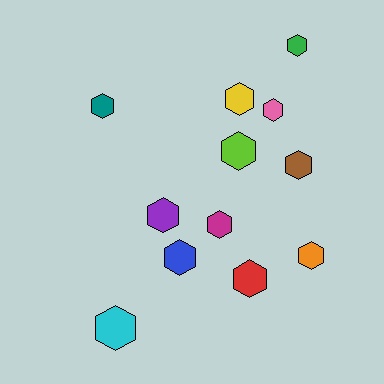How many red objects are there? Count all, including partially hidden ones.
There is 1 red object.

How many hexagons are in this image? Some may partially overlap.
There are 12 hexagons.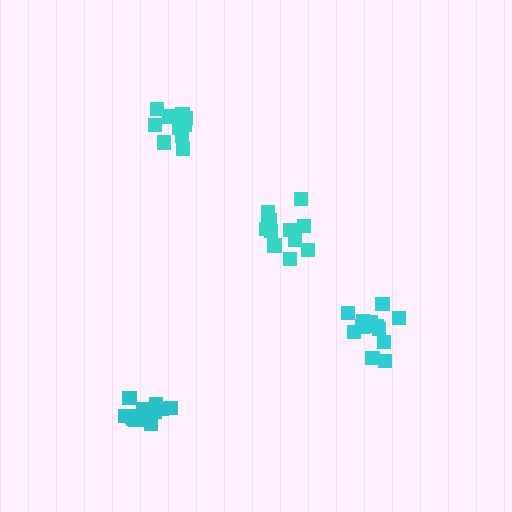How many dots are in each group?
Group 1: 12 dots, Group 2: 13 dots, Group 3: 12 dots, Group 4: 13 dots (50 total).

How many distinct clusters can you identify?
There are 4 distinct clusters.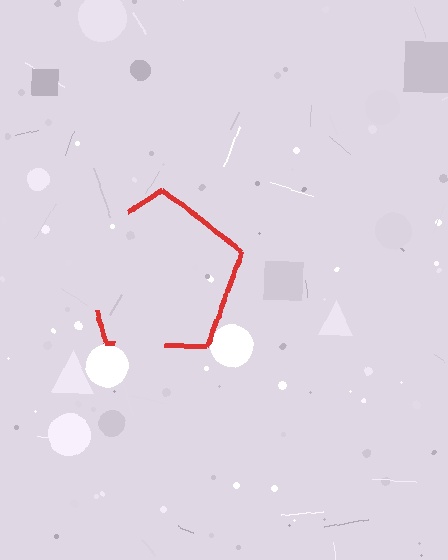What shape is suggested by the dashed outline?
The dashed outline suggests a pentagon.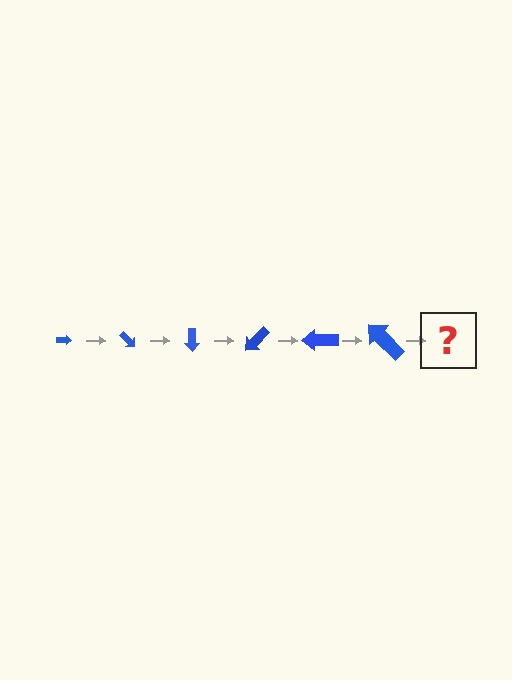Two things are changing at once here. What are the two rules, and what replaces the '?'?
The two rules are that the arrow grows larger each step and it rotates 45 degrees each step. The '?' should be an arrow, larger than the previous one and rotated 270 degrees from the start.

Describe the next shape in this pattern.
It should be an arrow, larger than the previous one and rotated 270 degrees from the start.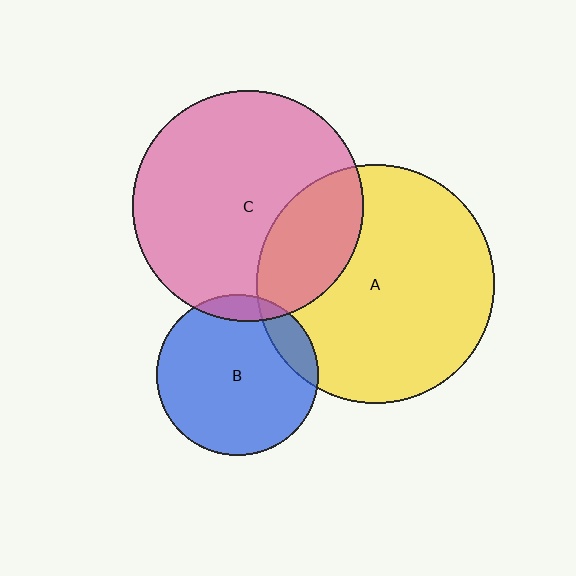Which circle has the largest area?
Circle A (yellow).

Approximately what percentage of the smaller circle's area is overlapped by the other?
Approximately 10%.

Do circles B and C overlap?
Yes.